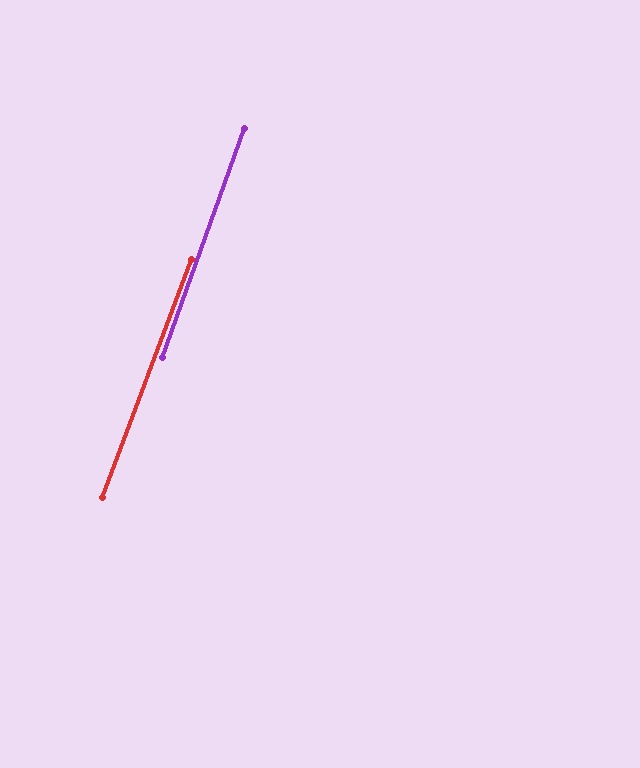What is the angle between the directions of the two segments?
Approximately 1 degree.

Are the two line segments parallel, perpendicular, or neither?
Parallel — their directions differ by only 0.8°.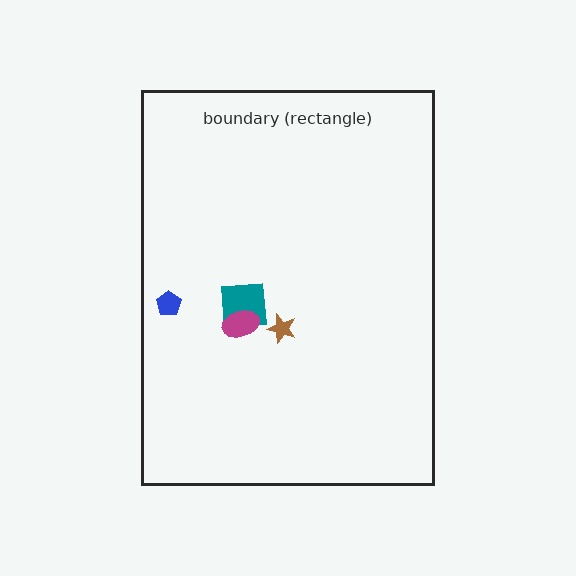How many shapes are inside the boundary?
4 inside, 0 outside.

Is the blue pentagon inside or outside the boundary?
Inside.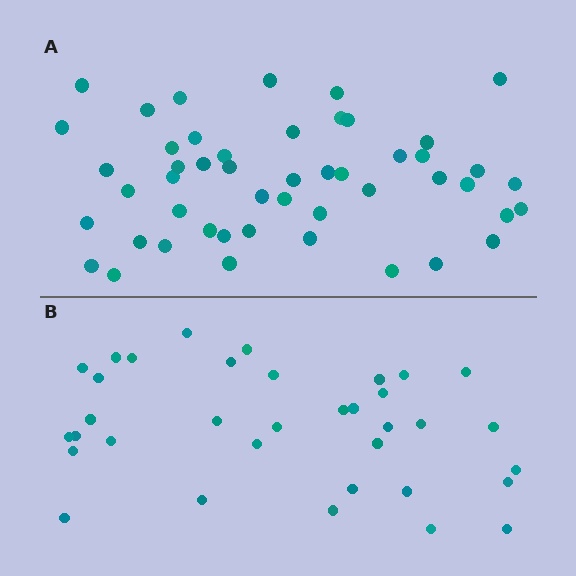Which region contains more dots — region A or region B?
Region A (the top region) has more dots.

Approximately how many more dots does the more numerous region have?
Region A has approximately 15 more dots than region B.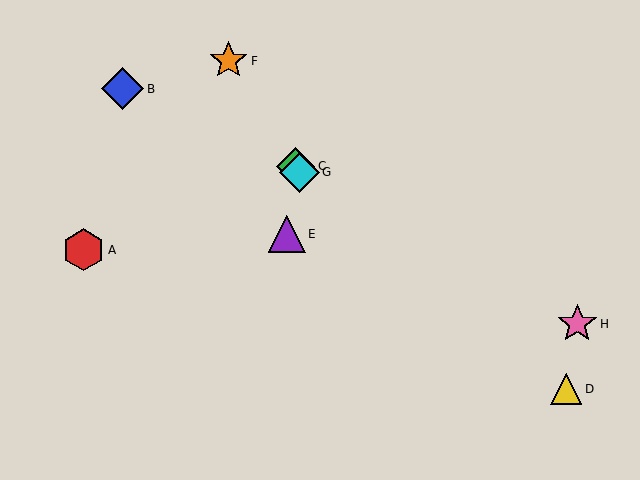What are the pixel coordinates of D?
Object D is at (566, 389).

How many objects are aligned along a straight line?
3 objects (C, F, G) are aligned along a straight line.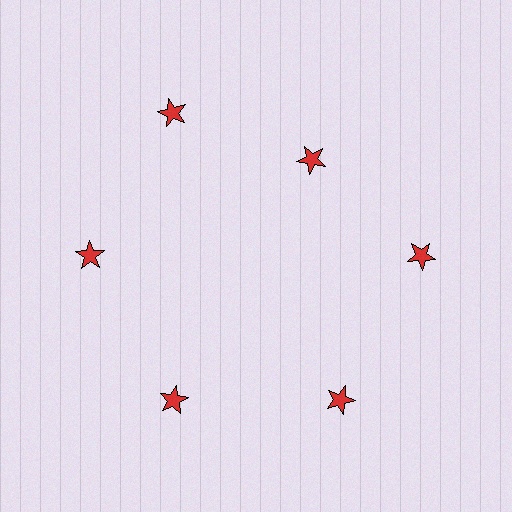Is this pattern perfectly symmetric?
No. The 6 red stars are arranged in a ring, but one element near the 1 o'clock position is pulled inward toward the center, breaking the 6-fold rotational symmetry.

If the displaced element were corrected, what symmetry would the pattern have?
It would have 6-fold rotational symmetry — the pattern would map onto itself every 60 degrees.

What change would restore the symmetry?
The symmetry would be restored by moving it outward, back onto the ring so that all 6 stars sit at equal angles and equal distance from the center.